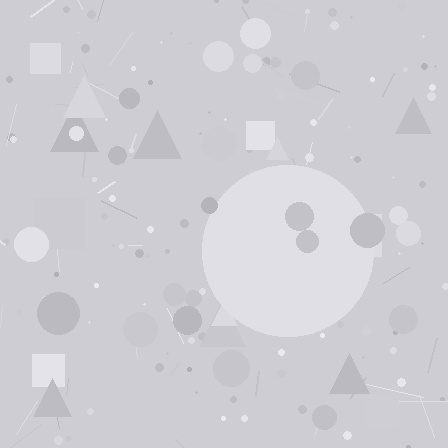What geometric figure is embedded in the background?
A circle is embedded in the background.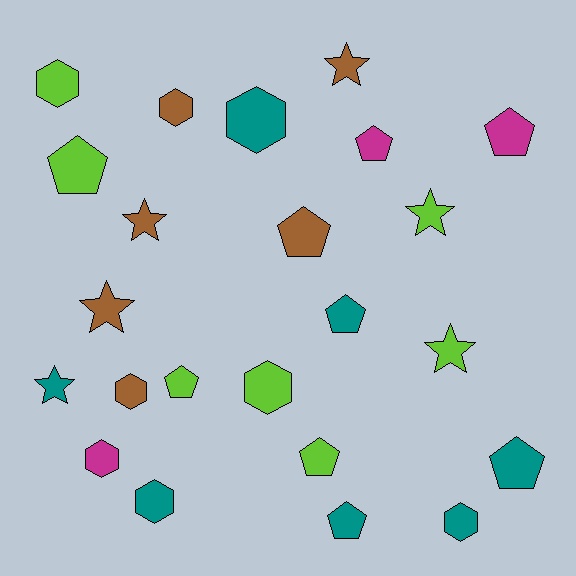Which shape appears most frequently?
Pentagon, with 9 objects.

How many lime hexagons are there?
There are 2 lime hexagons.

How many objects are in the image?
There are 23 objects.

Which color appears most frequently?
Lime, with 7 objects.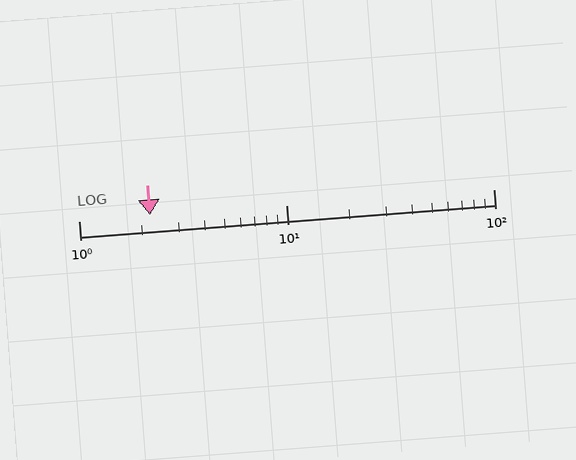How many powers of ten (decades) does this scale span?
The scale spans 2 decades, from 1 to 100.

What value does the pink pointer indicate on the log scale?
The pointer indicates approximately 2.2.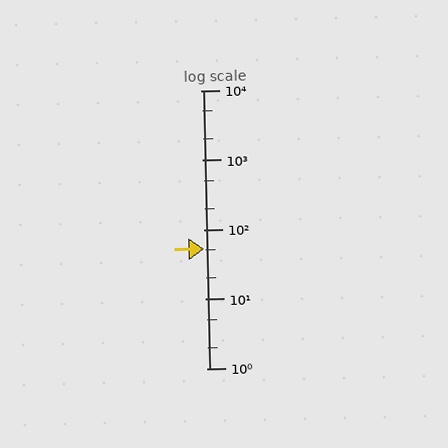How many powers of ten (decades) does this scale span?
The scale spans 4 decades, from 1 to 10000.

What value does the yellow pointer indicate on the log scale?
The pointer indicates approximately 53.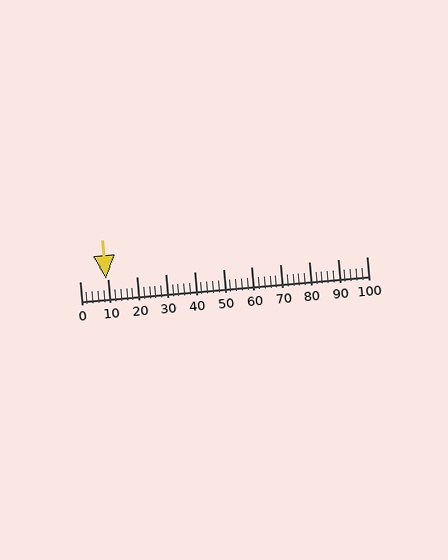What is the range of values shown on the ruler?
The ruler shows values from 0 to 100.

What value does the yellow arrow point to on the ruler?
The yellow arrow points to approximately 9.